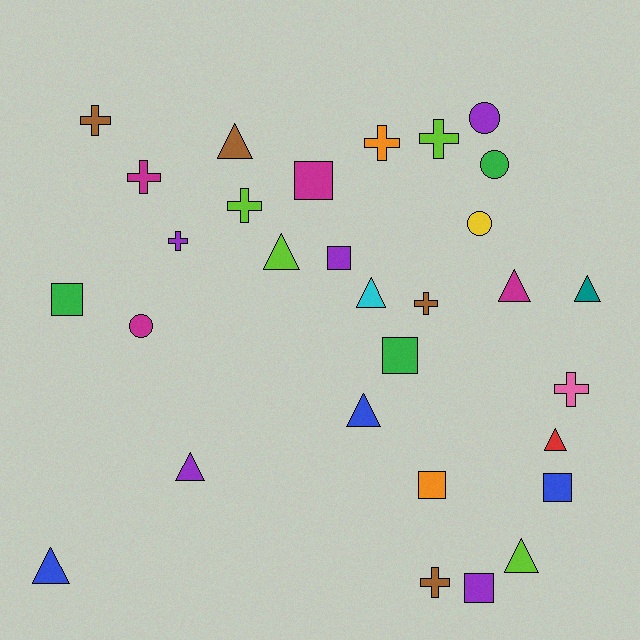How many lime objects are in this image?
There are 4 lime objects.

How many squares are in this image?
There are 7 squares.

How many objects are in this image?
There are 30 objects.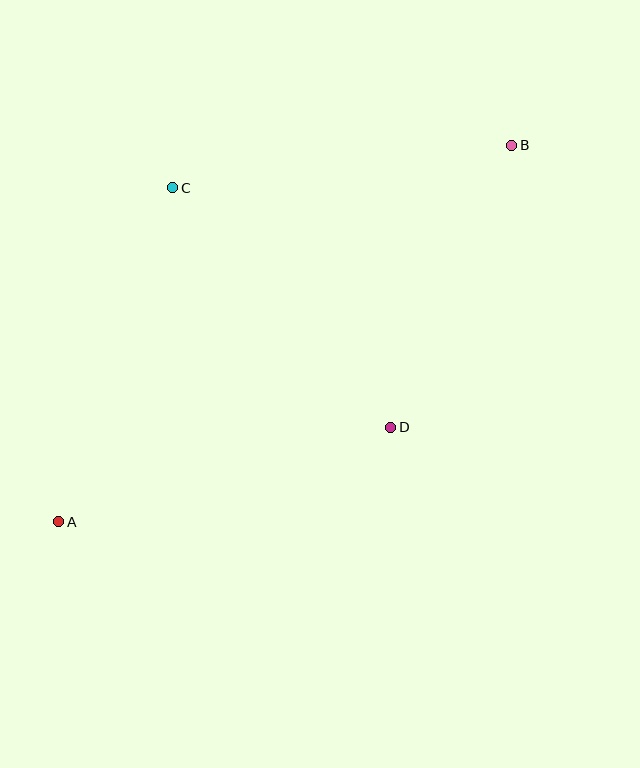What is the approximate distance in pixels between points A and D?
The distance between A and D is approximately 345 pixels.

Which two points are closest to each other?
Points B and D are closest to each other.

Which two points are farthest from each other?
Points A and B are farthest from each other.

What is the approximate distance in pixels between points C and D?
The distance between C and D is approximately 324 pixels.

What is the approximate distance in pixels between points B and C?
The distance between B and C is approximately 341 pixels.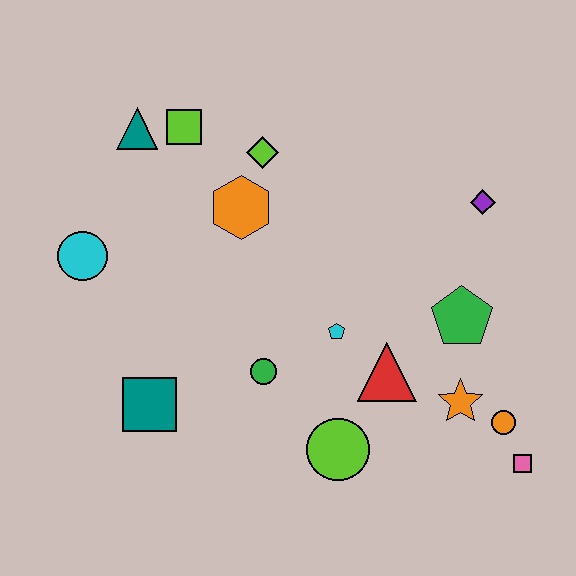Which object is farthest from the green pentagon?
The cyan circle is farthest from the green pentagon.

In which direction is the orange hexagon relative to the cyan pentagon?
The orange hexagon is above the cyan pentagon.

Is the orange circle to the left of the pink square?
Yes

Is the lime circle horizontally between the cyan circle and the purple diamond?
Yes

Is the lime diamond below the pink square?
No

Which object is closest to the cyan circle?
The teal triangle is closest to the cyan circle.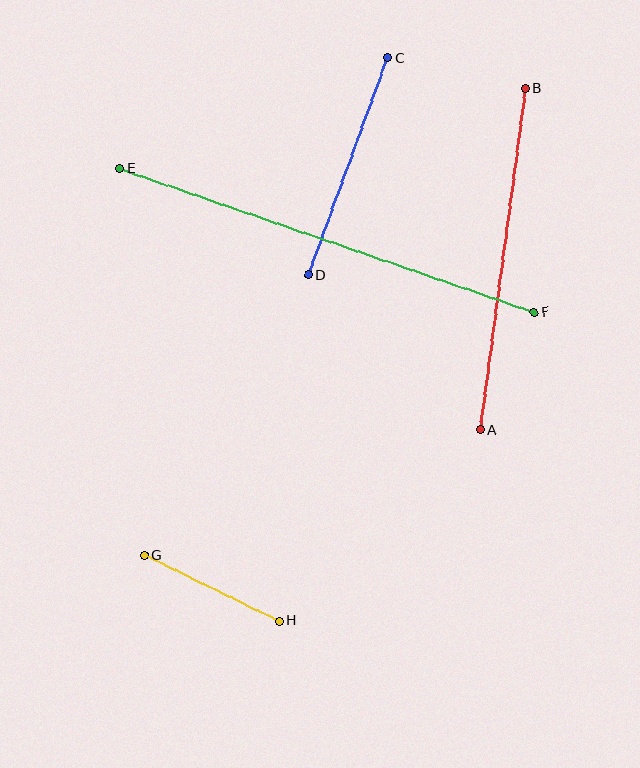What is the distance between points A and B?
The distance is approximately 344 pixels.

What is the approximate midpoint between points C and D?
The midpoint is at approximately (348, 167) pixels.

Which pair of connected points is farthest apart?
Points E and F are farthest apart.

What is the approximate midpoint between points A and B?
The midpoint is at approximately (503, 259) pixels.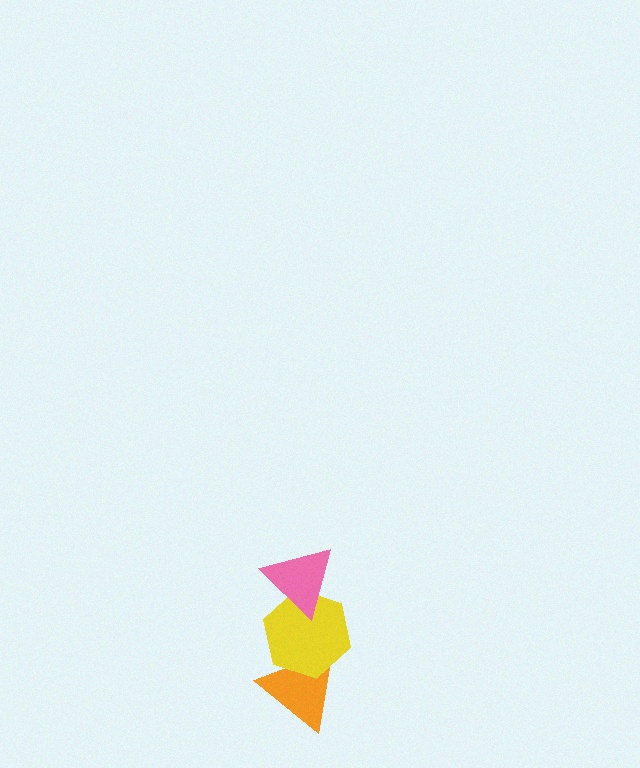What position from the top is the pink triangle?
The pink triangle is 1st from the top.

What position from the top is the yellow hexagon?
The yellow hexagon is 2nd from the top.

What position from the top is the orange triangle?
The orange triangle is 3rd from the top.